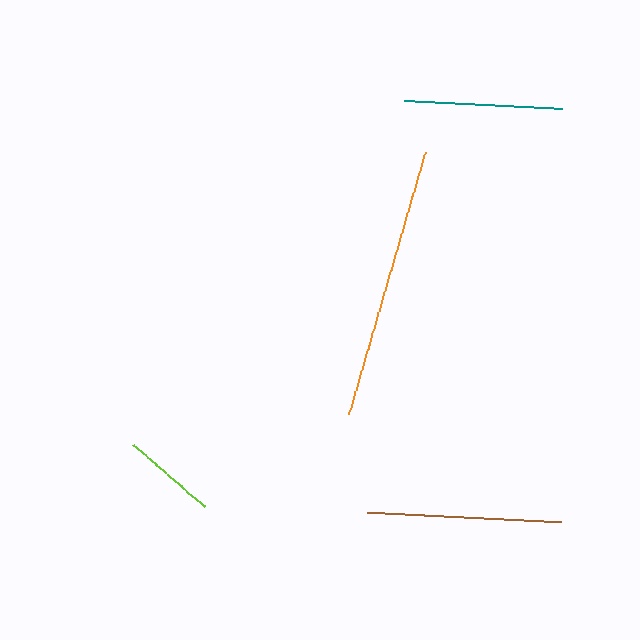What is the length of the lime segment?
The lime segment is approximately 95 pixels long.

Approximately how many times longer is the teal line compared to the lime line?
The teal line is approximately 1.7 times the length of the lime line.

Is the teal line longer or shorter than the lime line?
The teal line is longer than the lime line.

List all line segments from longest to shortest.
From longest to shortest: orange, brown, teal, lime.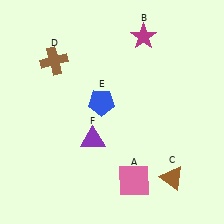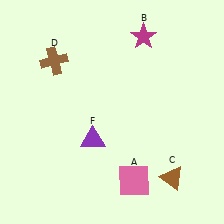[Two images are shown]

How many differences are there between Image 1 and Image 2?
There is 1 difference between the two images.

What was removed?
The blue pentagon (E) was removed in Image 2.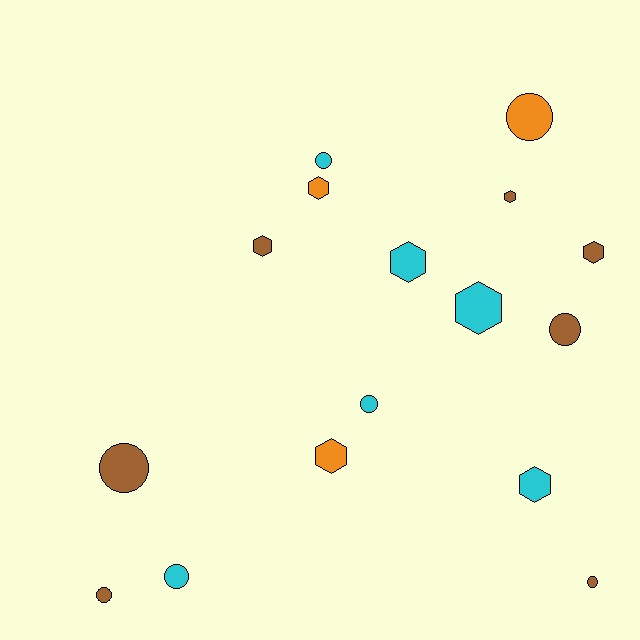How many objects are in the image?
There are 16 objects.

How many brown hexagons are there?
There are 3 brown hexagons.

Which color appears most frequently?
Brown, with 7 objects.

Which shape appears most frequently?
Circle, with 8 objects.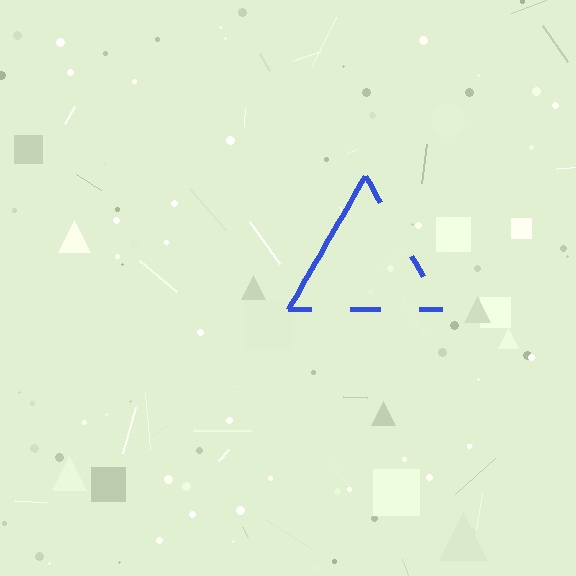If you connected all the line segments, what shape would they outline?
They would outline a triangle.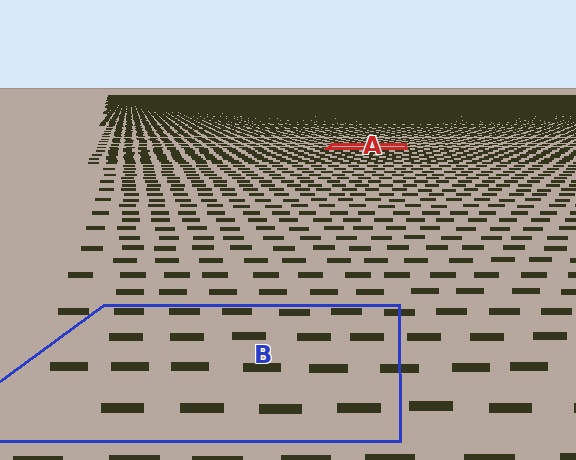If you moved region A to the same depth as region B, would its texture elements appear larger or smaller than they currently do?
They would appear larger. At a closer depth, the same texture elements are projected at a bigger on-screen size.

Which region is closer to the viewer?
Region B is closer. The texture elements there are larger and more spread out.